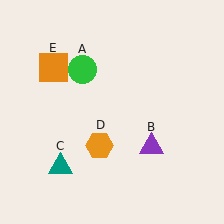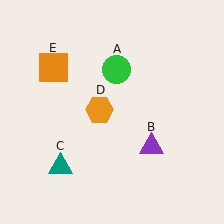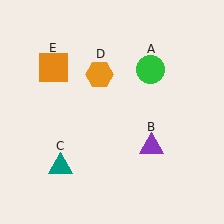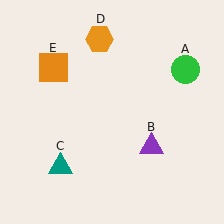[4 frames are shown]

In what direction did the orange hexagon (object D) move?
The orange hexagon (object D) moved up.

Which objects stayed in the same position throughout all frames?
Purple triangle (object B) and teal triangle (object C) and orange square (object E) remained stationary.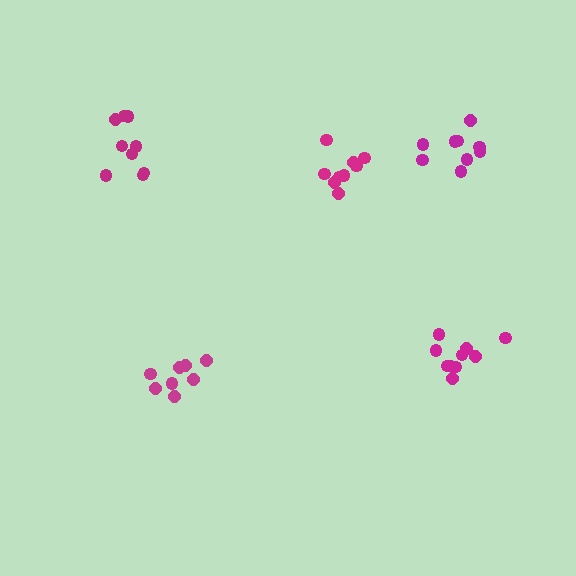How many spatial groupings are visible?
There are 5 spatial groupings.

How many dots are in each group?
Group 1: 10 dots, Group 2: 8 dots, Group 3: 9 dots, Group 4: 9 dots, Group 5: 9 dots (45 total).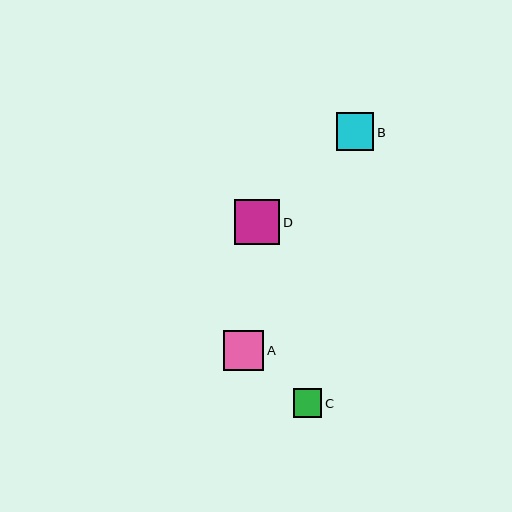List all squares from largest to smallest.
From largest to smallest: D, A, B, C.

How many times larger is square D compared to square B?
Square D is approximately 1.2 times the size of square B.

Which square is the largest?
Square D is the largest with a size of approximately 45 pixels.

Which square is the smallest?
Square C is the smallest with a size of approximately 28 pixels.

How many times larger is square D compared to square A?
Square D is approximately 1.1 times the size of square A.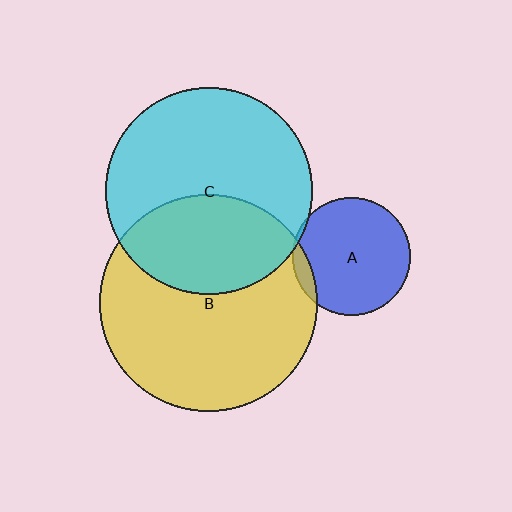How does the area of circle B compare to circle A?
Approximately 3.4 times.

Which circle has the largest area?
Circle B (yellow).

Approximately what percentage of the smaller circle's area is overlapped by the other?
Approximately 10%.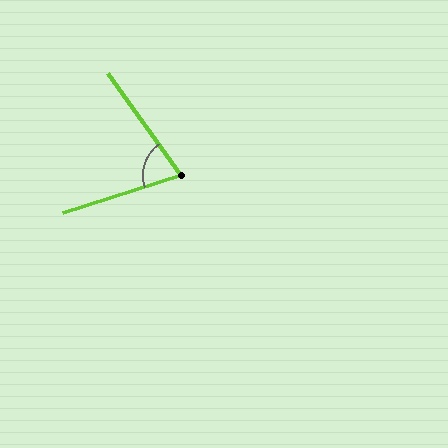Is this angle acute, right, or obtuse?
It is acute.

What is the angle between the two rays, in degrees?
Approximately 72 degrees.